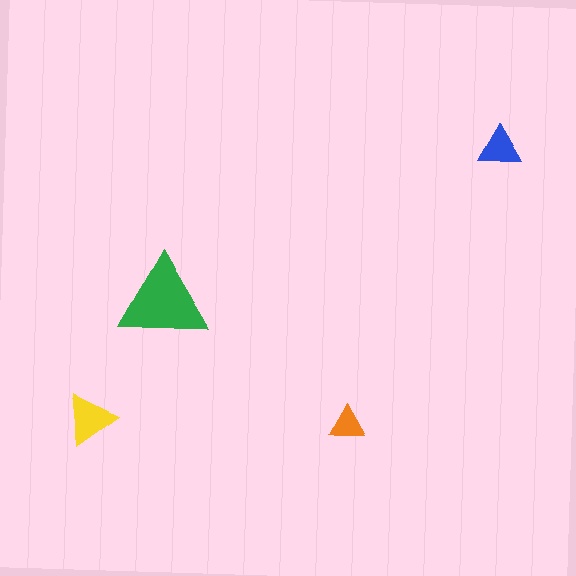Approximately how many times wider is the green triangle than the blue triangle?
About 2 times wider.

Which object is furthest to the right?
The blue triangle is rightmost.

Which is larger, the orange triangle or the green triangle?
The green one.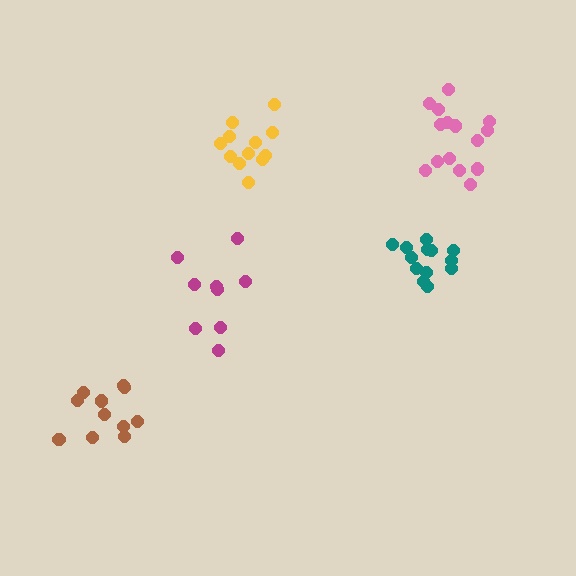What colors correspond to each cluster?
The clusters are colored: yellow, magenta, pink, brown, teal.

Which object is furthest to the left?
The brown cluster is leftmost.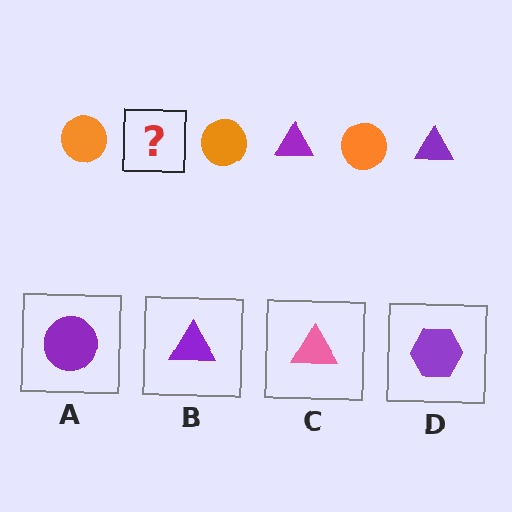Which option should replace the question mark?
Option B.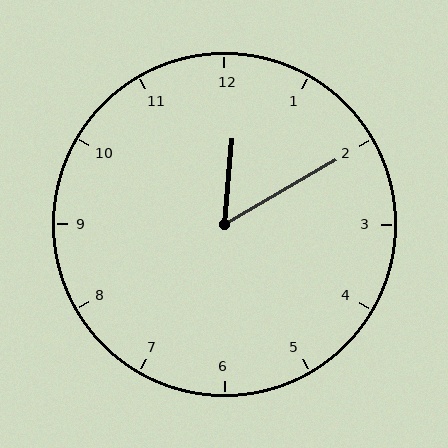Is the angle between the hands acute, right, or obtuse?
It is acute.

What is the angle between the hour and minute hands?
Approximately 55 degrees.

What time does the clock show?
12:10.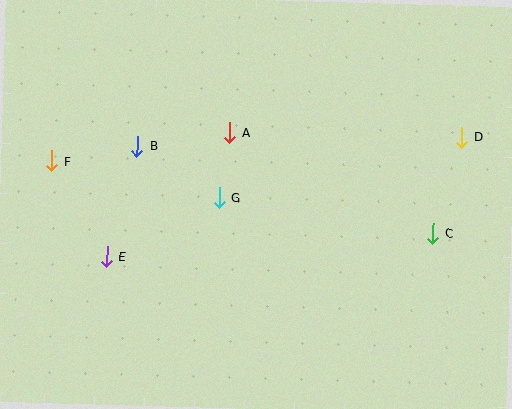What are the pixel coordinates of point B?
Point B is at (137, 146).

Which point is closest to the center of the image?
Point G at (220, 198) is closest to the center.